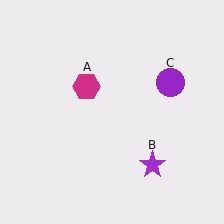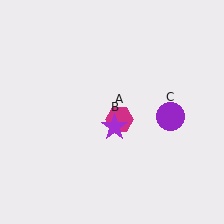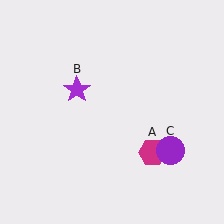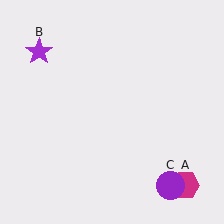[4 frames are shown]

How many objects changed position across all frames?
3 objects changed position: magenta hexagon (object A), purple star (object B), purple circle (object C).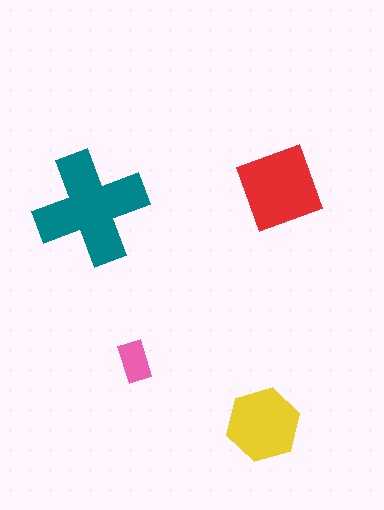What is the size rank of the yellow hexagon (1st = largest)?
3rd.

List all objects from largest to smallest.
The teal cross, the red square, the yellow hexagon, the pink rectangle.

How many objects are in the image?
There are 4 objects in the image.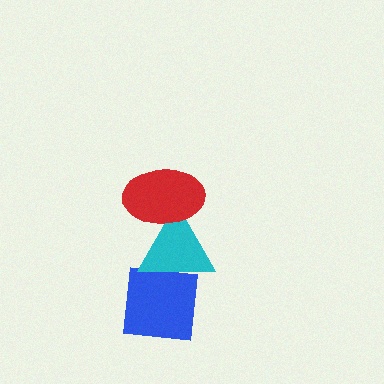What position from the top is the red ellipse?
The red ellipse is 1st from the top.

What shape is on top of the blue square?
The cyan triangle is on top of the blue square.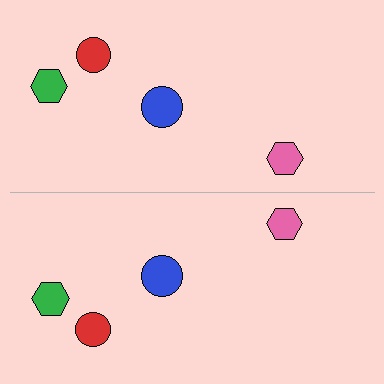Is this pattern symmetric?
Yes, this pattern has bilateral (reflection) symmetry.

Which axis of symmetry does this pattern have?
The pattern has a horizontal axis of symmetry running through the center of the image.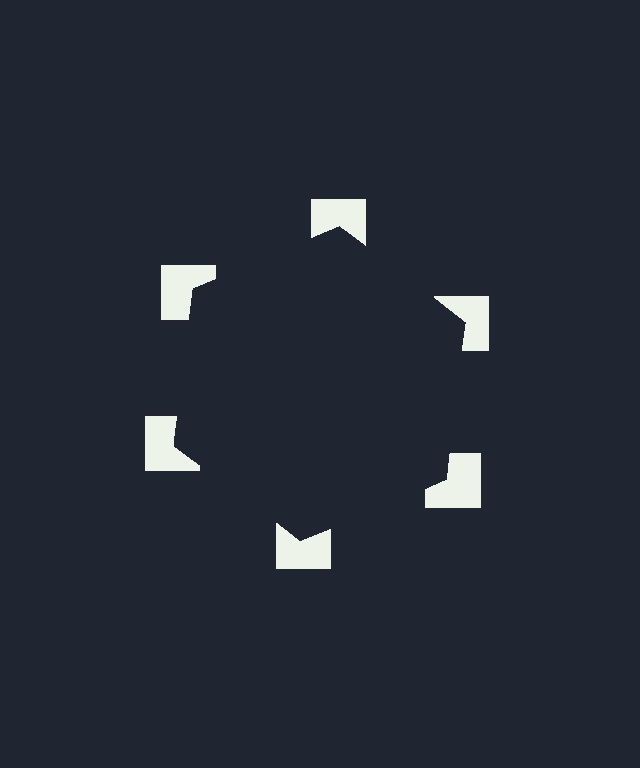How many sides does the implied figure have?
6 sides.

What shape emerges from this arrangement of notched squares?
An illusory hexagon — its edges are inferred from the aligned wedge cuts in the notched squares, not physically drawn.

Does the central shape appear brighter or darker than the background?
It typically appears slightly darker than the background, even though no actual brightness change is drawn.